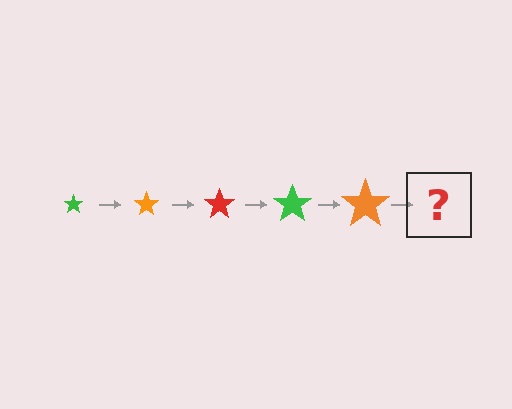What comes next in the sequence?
The next element should be a red star, larger than the previous one.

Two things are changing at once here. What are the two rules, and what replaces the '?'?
The two rules are that the star grows larger each step and the color cycles through green, orange, and red. The '?' should be a red star, larger than the previous one.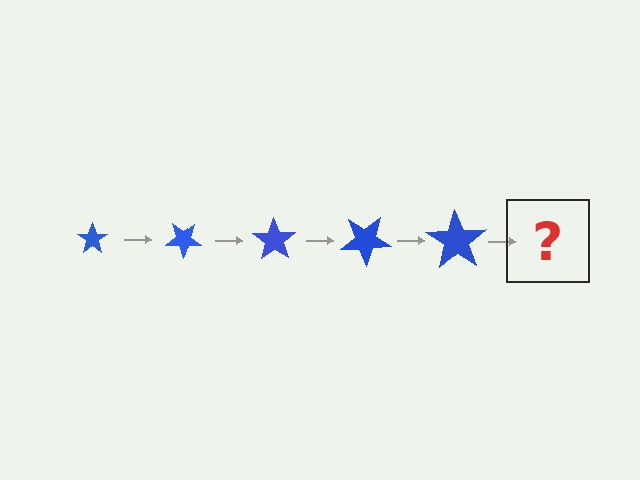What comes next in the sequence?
The next element should be a star, larger than the previous one and rotated 175 degrees from the start.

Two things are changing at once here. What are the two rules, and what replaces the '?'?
The two rules are that the star grows larger each step and it rotates 35 degrees each step. The '?' should be a star, larger than the previous one and rotated 175 degrees from the start.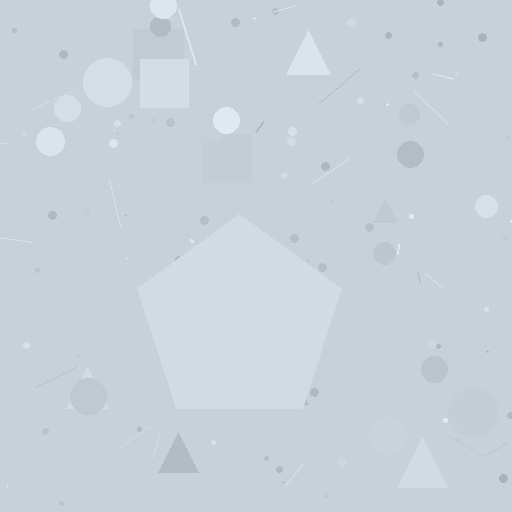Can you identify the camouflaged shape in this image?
The camouflaged shape is a pentagon.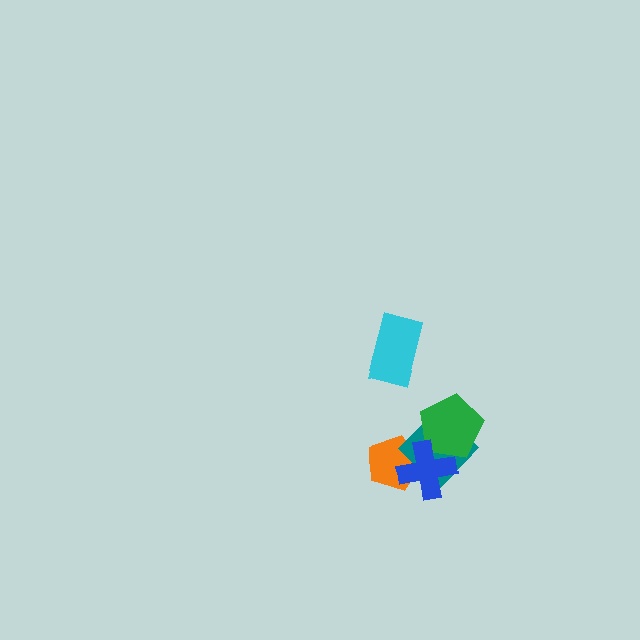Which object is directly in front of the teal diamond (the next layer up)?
The green pentagon is directly in front of the teal diamond.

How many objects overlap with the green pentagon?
2 objects overlap with the green pentagon.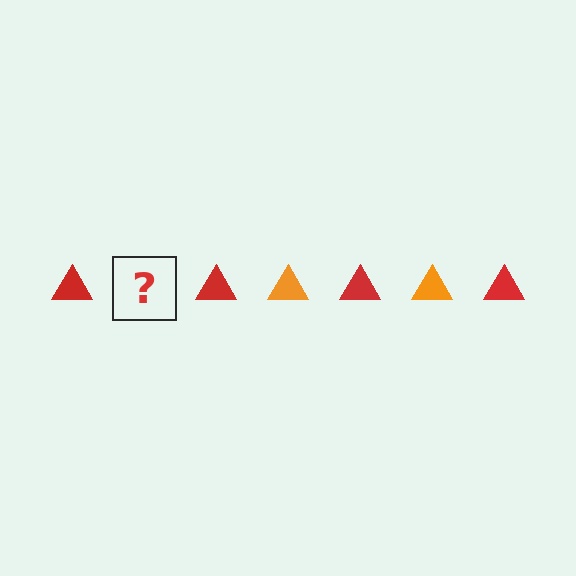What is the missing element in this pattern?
The missing element is an orange triangle.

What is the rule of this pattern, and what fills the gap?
The rule is that the pattern cycles through red, orange triangles. The gap should be filled with an orange triangle.